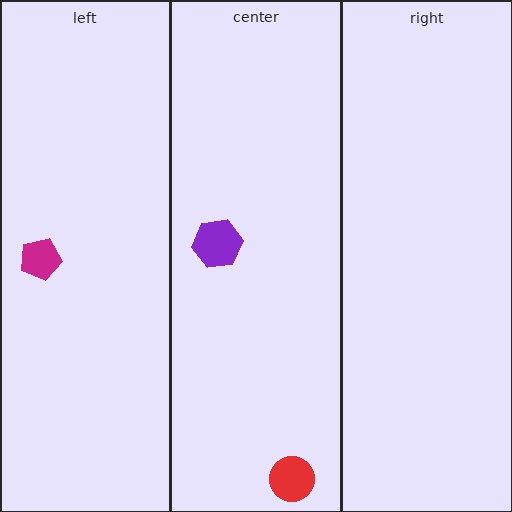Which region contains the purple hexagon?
The center region.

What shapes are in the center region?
The red circle, the purple hexagon.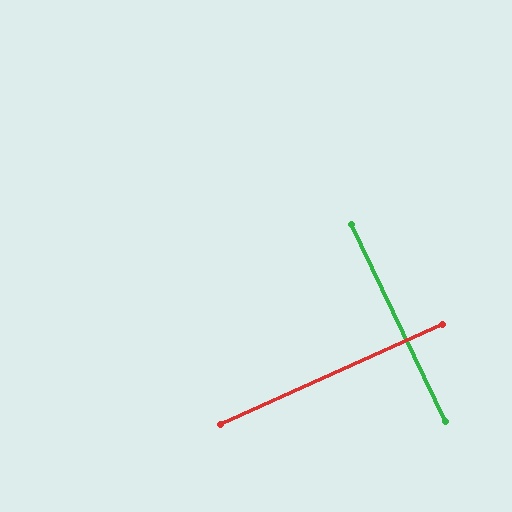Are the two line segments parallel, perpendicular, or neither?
Perpendicular — they meet at approximately 89°.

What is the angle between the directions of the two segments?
Approximately 89 degrees.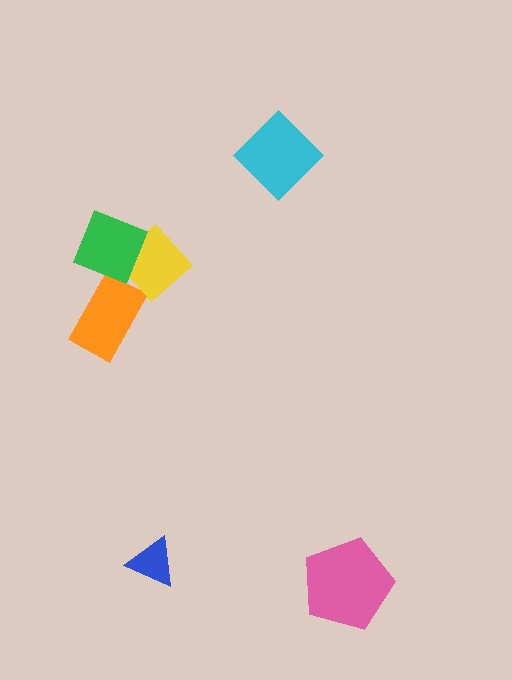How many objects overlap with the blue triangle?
0 objects overlap with the blue triangle.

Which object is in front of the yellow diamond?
The green diamond is in front of the yellow diamond.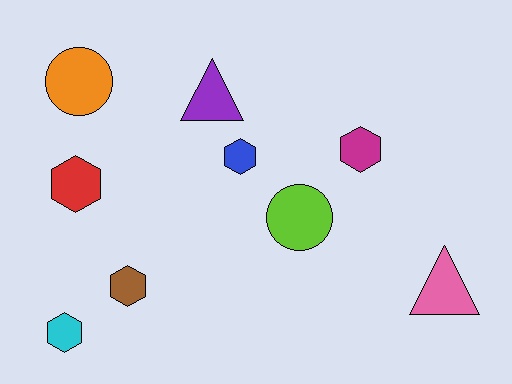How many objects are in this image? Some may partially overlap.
There are 9 objects.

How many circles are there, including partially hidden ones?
There are 2 circles.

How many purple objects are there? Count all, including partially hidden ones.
There is 1 purple object.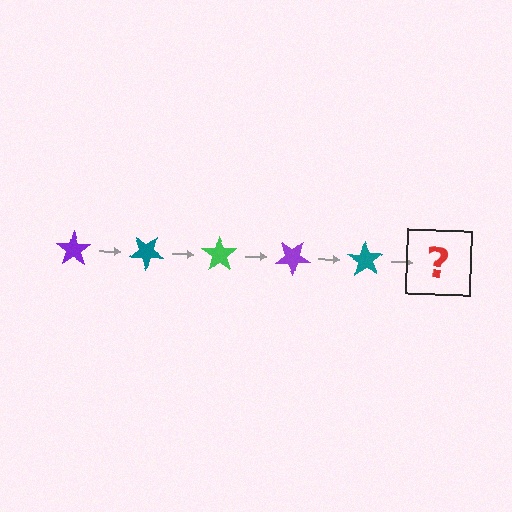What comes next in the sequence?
The next element should be a green star, rotated 175 degrees from the start.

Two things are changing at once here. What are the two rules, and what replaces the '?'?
The two rules are that it rotates 35 degrees each step and the color cycles through purple, teal, and green. The '?' should be a green star, rotated 175 degrees from the start.